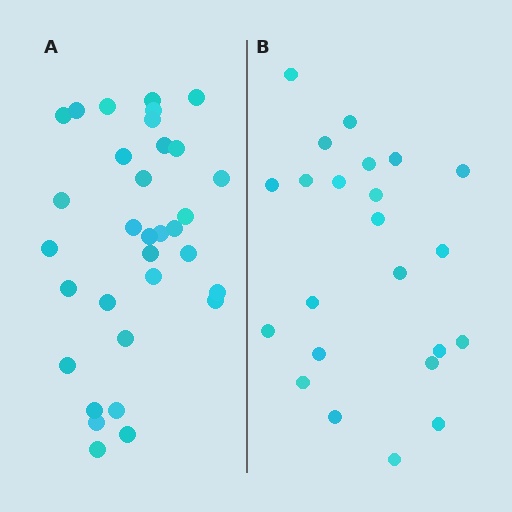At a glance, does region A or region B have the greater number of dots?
Region A (the left region) has more dots.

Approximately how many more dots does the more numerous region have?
Region A has roughly 10 or so more dots than region B.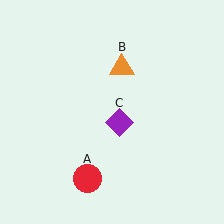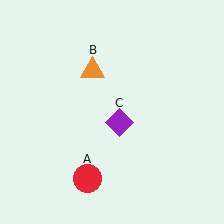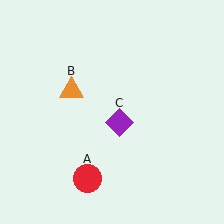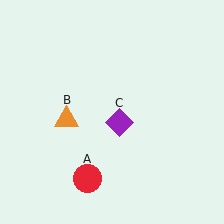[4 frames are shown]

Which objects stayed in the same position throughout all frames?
Red circle (object A) and purple diamond (object C) remained stationary.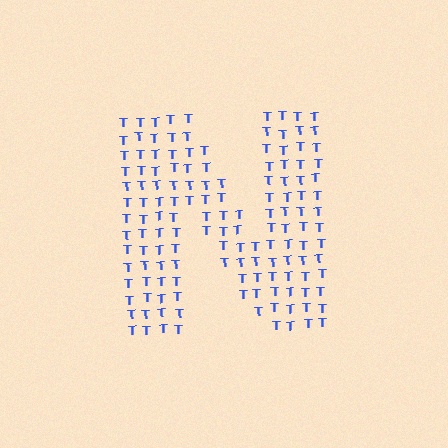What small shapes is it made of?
It is made of small letter T's.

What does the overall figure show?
The overall figure shows the letter N.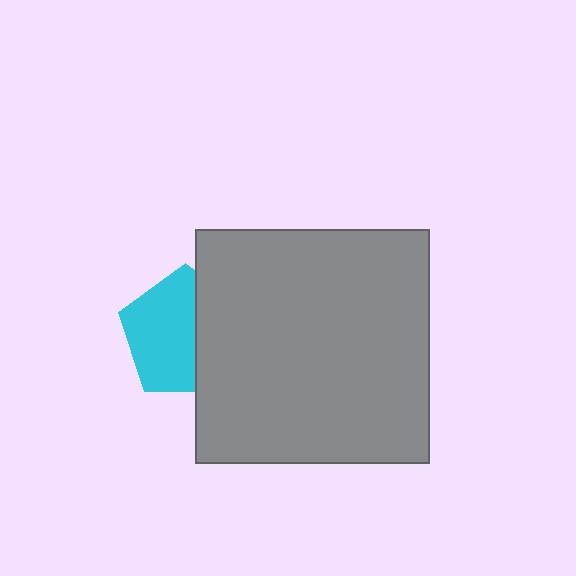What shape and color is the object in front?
The object in front is a gray square.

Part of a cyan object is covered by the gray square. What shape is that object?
It is a pentagon.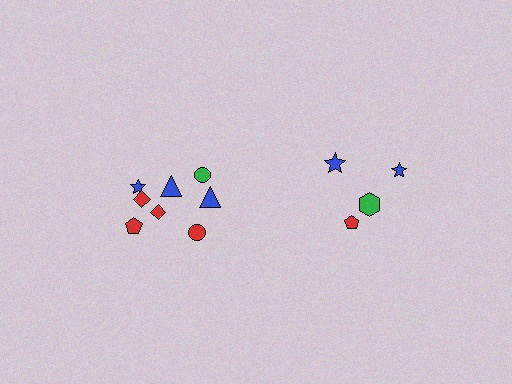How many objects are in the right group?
There are 4 objects.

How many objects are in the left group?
There are 8 objects.